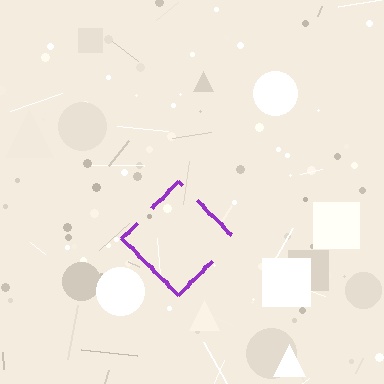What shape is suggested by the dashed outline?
The dashed outline suggests a diamond.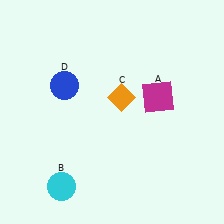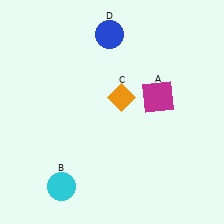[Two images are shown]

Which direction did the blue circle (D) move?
The blue circle (D) moved up.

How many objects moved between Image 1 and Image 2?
1 object moved between the two images.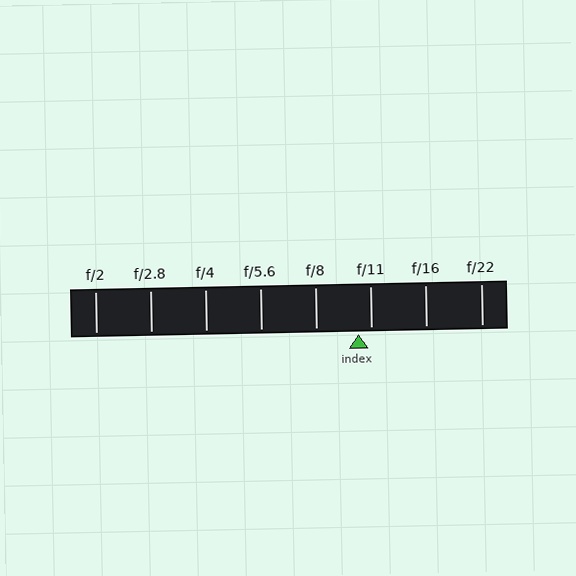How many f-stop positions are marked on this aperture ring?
There are 8 f-stop positions marked.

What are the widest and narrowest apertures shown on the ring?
The widest aperture shown is f/2 and the narrowest is f/22.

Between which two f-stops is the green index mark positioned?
The index mark is between f/8 and f/11.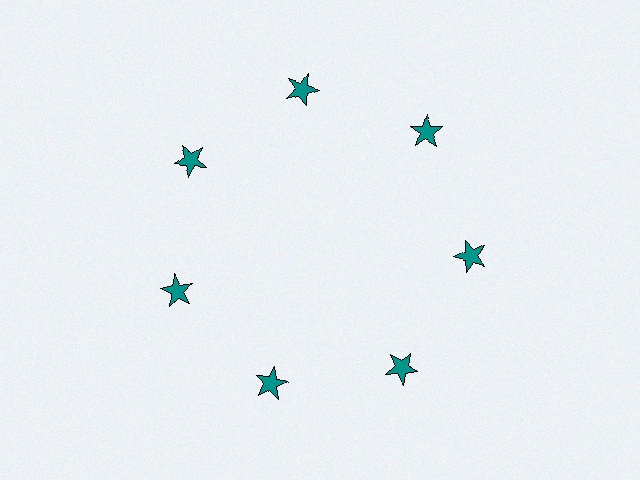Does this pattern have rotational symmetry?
Yes, this pattern has 7-fold rotational symmetry. It looks the same after rotating 51 degrees around the center.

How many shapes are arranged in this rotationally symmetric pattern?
There are 7 shapes, arranged in 7 groups of 1.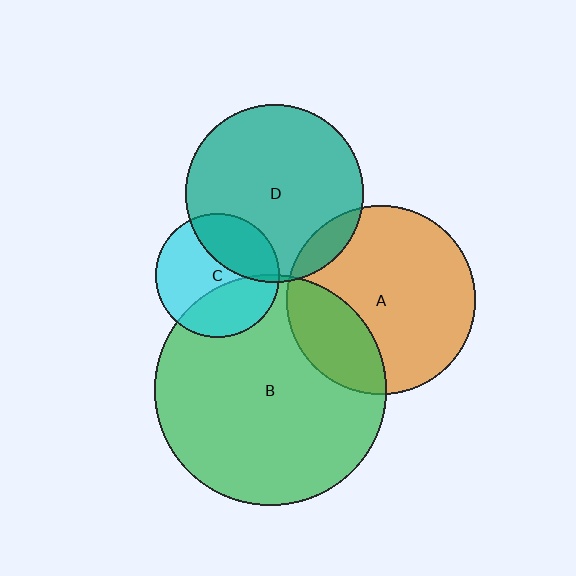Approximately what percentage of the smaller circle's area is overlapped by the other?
Approximately 25%.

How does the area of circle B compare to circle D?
Approximately 1.7 times.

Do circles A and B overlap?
Yes.